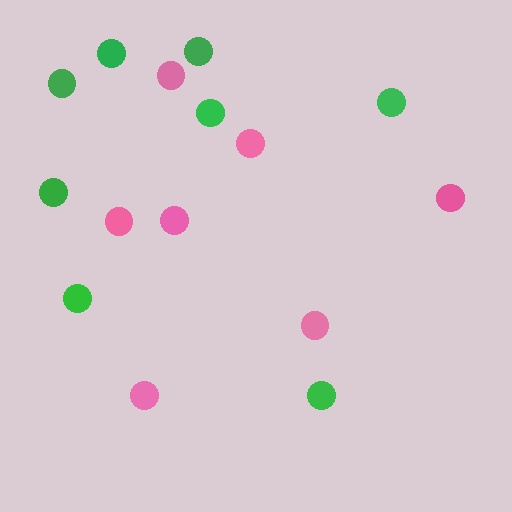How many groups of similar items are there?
There are 2 groups: one group of pink circles (7) and one group of green circles (8).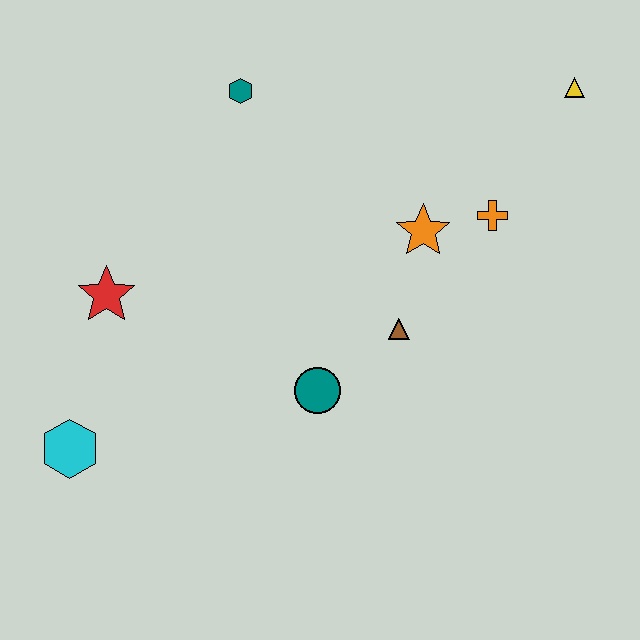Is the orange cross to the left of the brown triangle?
No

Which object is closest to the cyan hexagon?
The red star is closest to the cyan hexagon.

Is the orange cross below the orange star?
No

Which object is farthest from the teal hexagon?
The cyan hexagon is farthest from the teal hexagon.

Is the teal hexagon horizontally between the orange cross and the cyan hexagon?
Yes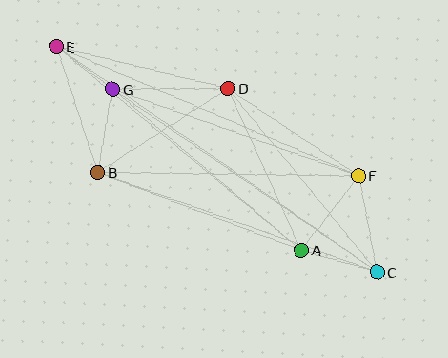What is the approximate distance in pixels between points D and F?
The distance between D and F is approximately 157 pixels.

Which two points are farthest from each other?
Points C and E are farthest from each other.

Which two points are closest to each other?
Points E and G are closest to each other.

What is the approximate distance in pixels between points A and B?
The distance between A and B is approximately 218 pixels.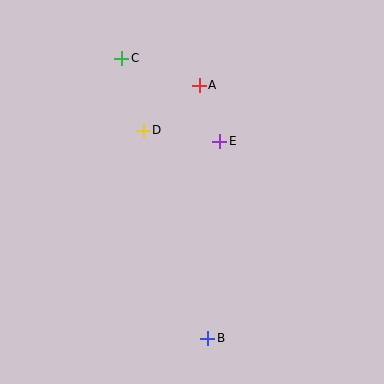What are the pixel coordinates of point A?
Point A is at (199, 85).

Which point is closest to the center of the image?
Point E at (220, 141) is closest to the center.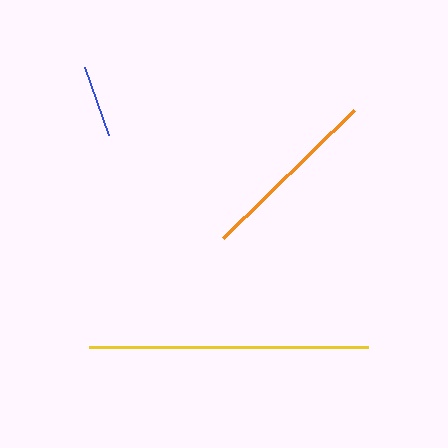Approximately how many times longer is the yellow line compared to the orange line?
The yellow line is approximately 1.5 times the length of the orange line.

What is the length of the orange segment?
The orange segment is approximately 183 pixels long.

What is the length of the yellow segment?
The yellow segment is approximately 279 pixels long.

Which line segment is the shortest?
The blue line is the shortest at approximately 72 pixels.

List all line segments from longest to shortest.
From longest to shortest: yellow, orange, blue.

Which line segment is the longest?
The yellow line is the longest at approximately 279 pixels.